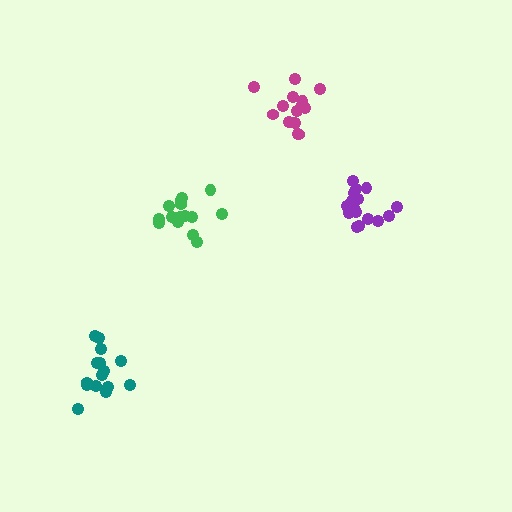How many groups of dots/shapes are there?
There are 4 groups.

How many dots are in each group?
Group 1: 14 dots, Group 2: 17 dots, Group 3: 15 dots, Group 4: 15 dots (61 total).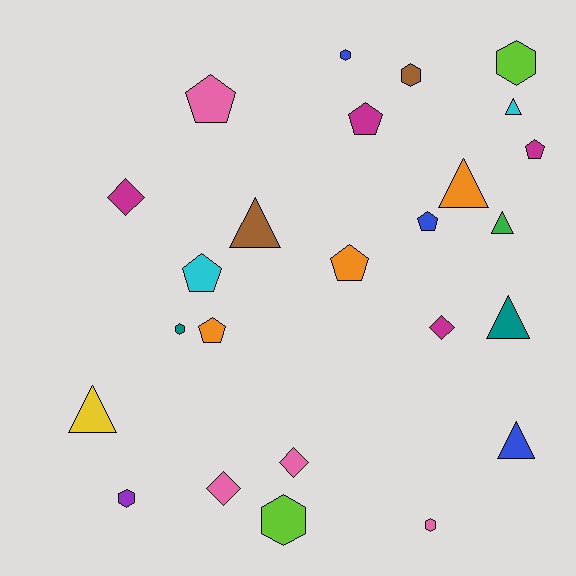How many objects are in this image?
There are 25 objects.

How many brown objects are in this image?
There are 2 brown objects.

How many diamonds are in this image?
There are 4 diamonds.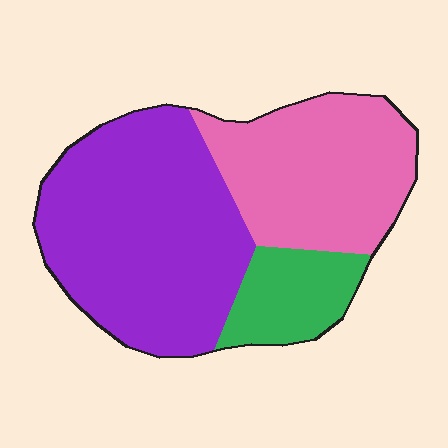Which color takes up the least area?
Green, at roughly 15%.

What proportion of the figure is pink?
Pink takes up about one third (1/3) of the figure.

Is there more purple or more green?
Purple.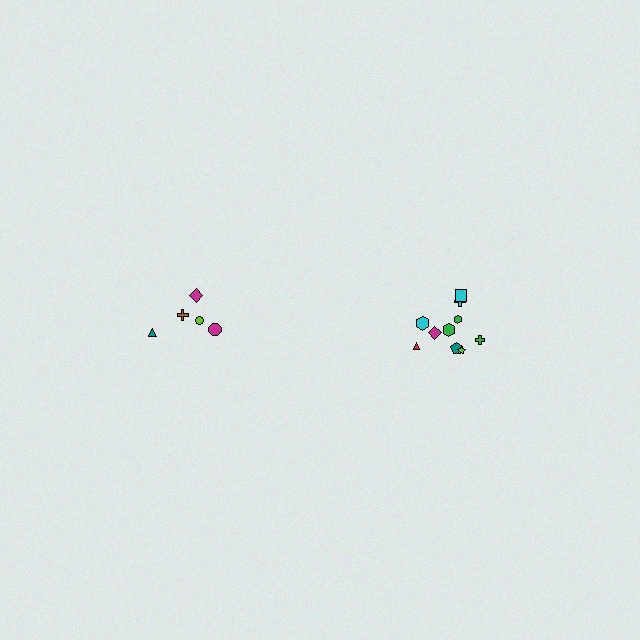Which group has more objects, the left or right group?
The right group.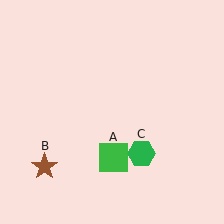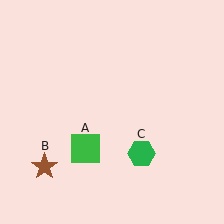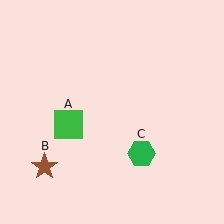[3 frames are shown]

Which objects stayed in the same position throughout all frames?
Brown star (object B) and green hexagon (object C) remained stationary.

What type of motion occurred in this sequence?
The green square (object A) rotated clockwise around the center of the scene.